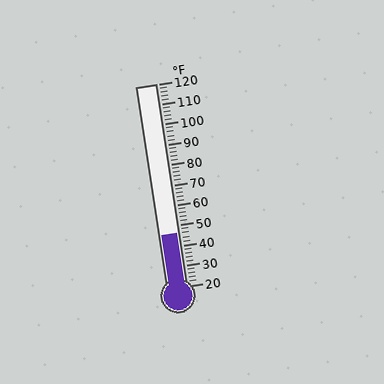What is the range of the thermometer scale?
The thermometer scale ranges from 20°F to 120°F.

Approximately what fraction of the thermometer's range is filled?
The thermometer is filled to approximately 25% of its range.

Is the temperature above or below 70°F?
The temperature is below 70°F.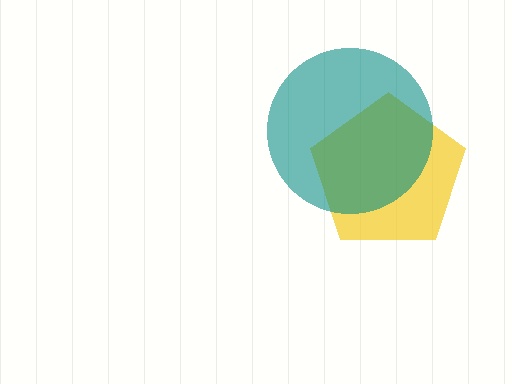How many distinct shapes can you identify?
There are 2 distinct shapes: a yellow pentagon, a teal circle.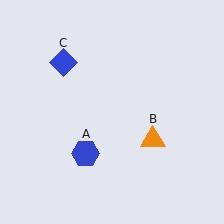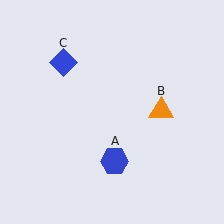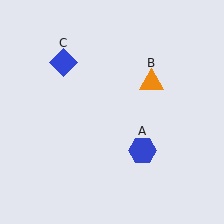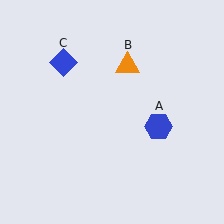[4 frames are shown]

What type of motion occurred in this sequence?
The blue hexagon (object A), orange triangle (object B) rotated counterclockwise around the center of the scene.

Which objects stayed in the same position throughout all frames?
Blue diamond (object C) remained stationary.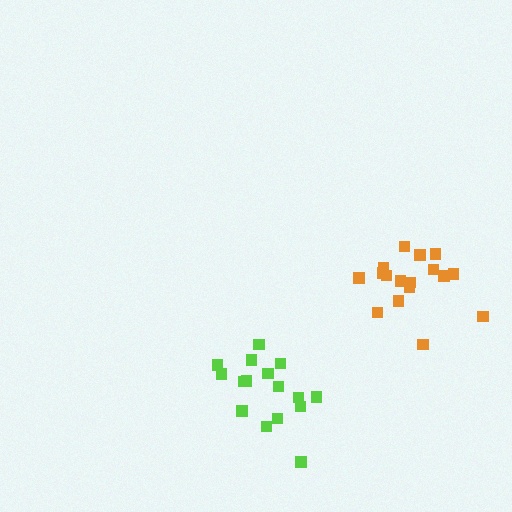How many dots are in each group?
Group 1: 16 dots, Group 2: 17 dots (33 total).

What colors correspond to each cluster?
The clusters are colored: lime, orange.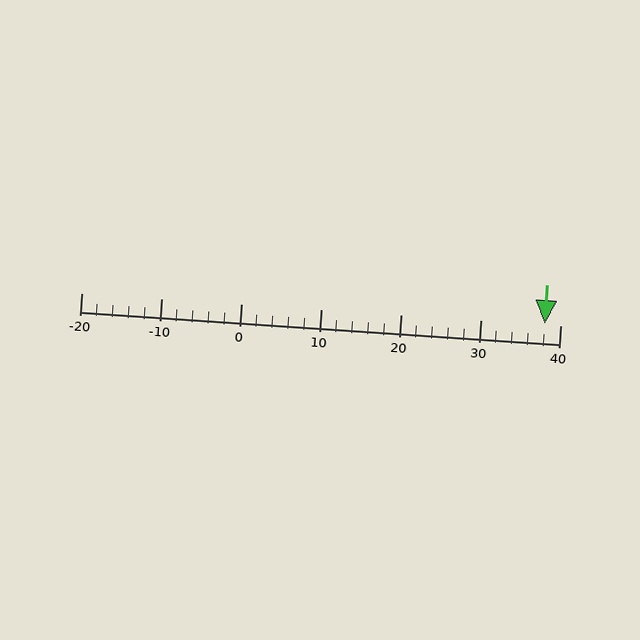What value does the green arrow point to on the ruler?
The green arrow points to approximately 38.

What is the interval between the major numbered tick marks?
The major tick marks are spaced 10 units apart.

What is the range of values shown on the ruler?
The ruler shows values from -20 to 40.